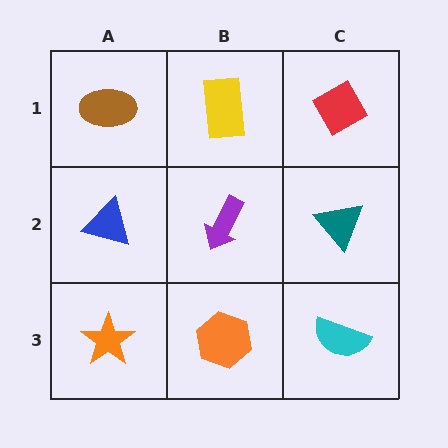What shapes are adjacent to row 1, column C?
A teal triangle (row 2, column C), a yellow rectangle (row 1, column B).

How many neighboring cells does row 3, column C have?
2.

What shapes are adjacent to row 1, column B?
A purple arrow (row 2, column B), a brown ellipse (row 1, column A), a red diamond (row 1, column C).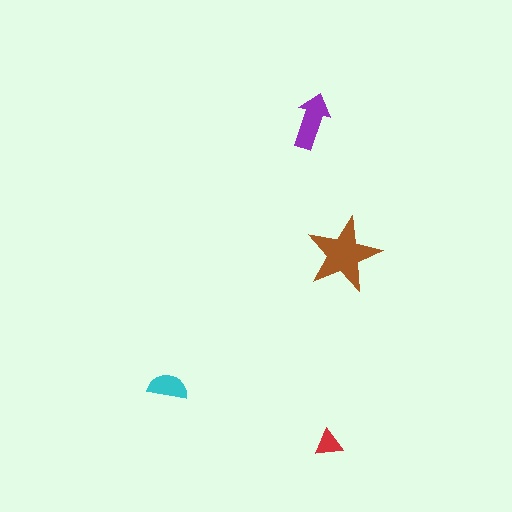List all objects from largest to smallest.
The brown star, the purple arrow, the cyan semicircle, the red triangle.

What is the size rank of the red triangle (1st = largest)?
4th.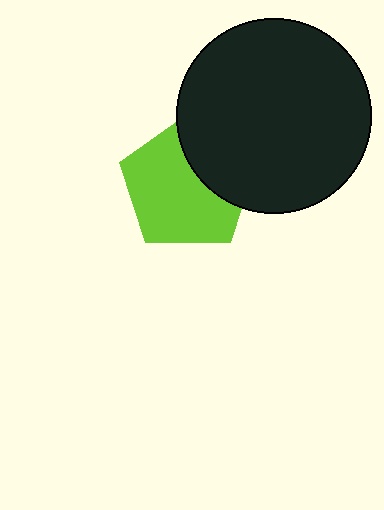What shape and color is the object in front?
The object in front is a black circle.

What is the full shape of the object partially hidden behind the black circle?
The partially hidden object is a lime pentagon.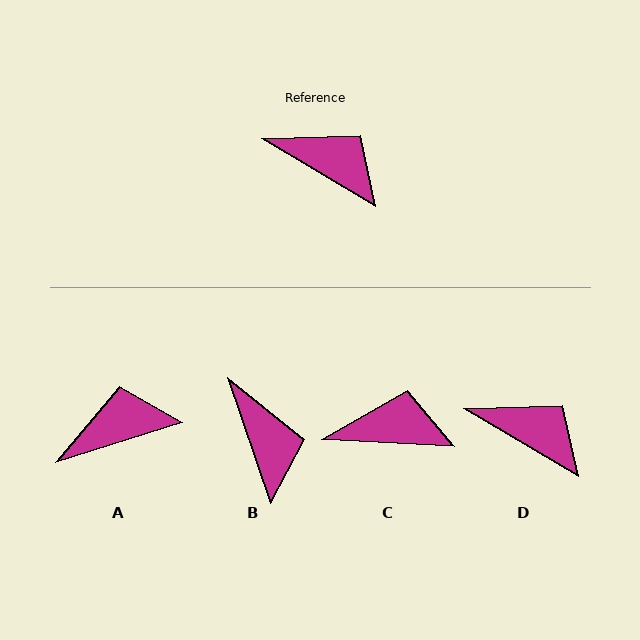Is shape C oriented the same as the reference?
No, it is off by about 27 degrees.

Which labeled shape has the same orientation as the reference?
D.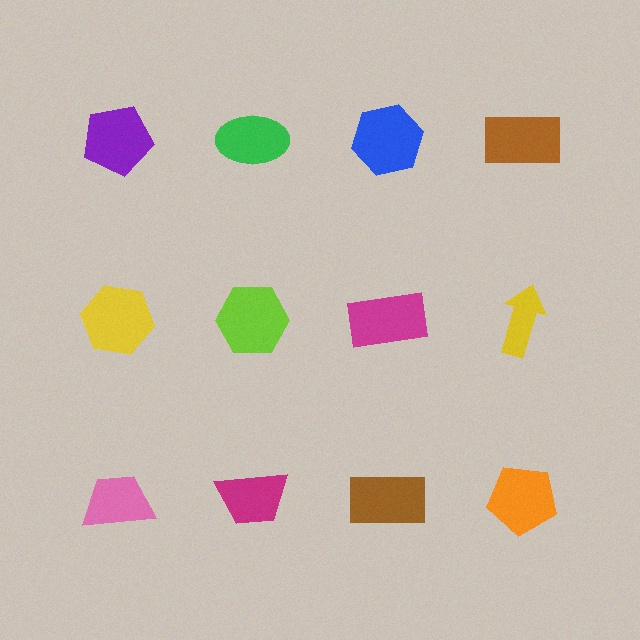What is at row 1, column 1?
A purple pentagon.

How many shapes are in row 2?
4 shapes.